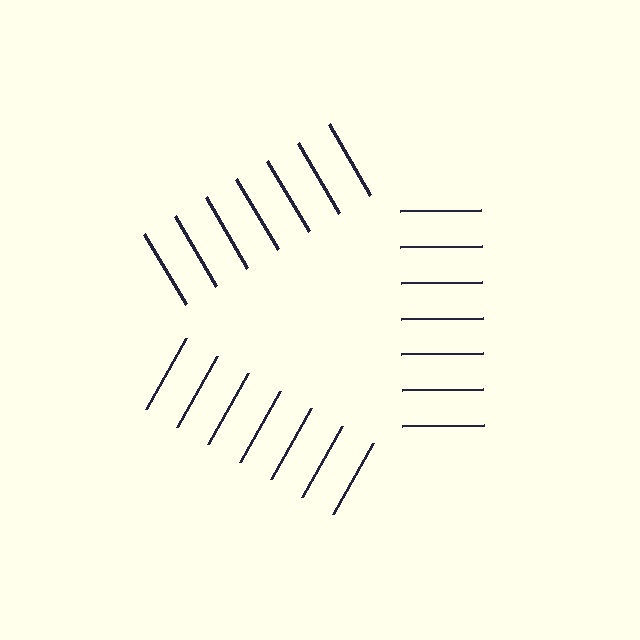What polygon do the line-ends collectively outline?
An illusory triangle — the line segments terminate on its edges but no continuous stroke is drawn.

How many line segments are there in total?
21 — 7 along each of the 3 edges.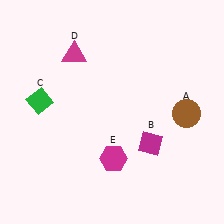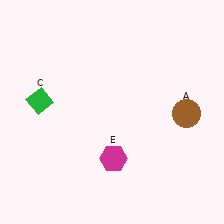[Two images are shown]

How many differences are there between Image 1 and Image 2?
There are 2 differences between the two images.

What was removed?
The magenta diamond (B), the magenta triangle (D) were removed in Image 2.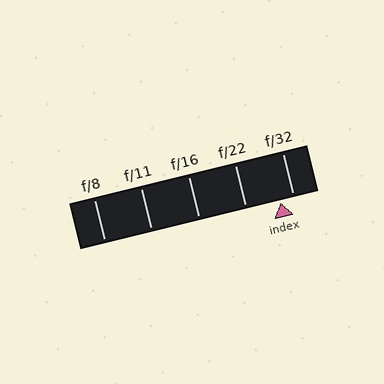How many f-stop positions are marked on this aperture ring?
There are 5 f-stop positions marked.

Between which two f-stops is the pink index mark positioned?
The index mark is between f/22 and f/32.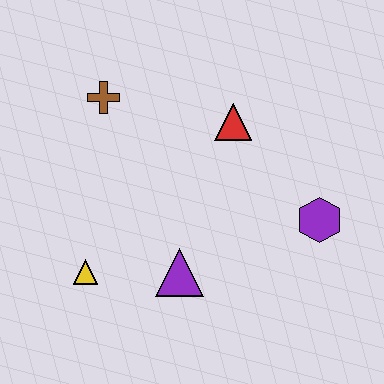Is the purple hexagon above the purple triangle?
Yes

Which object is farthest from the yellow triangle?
The purple hexagon is farthest from the yellow triangle.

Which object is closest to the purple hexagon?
The red triangle is closest to the purple hexagon.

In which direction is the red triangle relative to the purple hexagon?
The red triangle is above the purple hexagon.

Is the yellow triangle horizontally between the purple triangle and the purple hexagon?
No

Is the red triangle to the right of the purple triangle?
Yes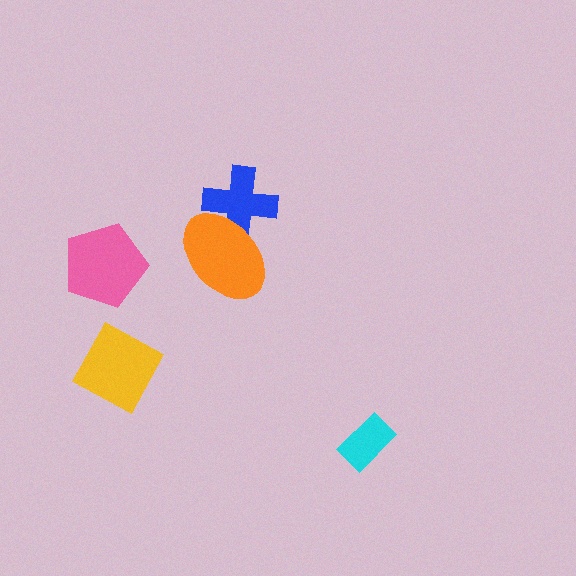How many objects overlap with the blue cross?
1 object overlaps with the blue cross.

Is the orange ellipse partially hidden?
No, no other shape covers it.